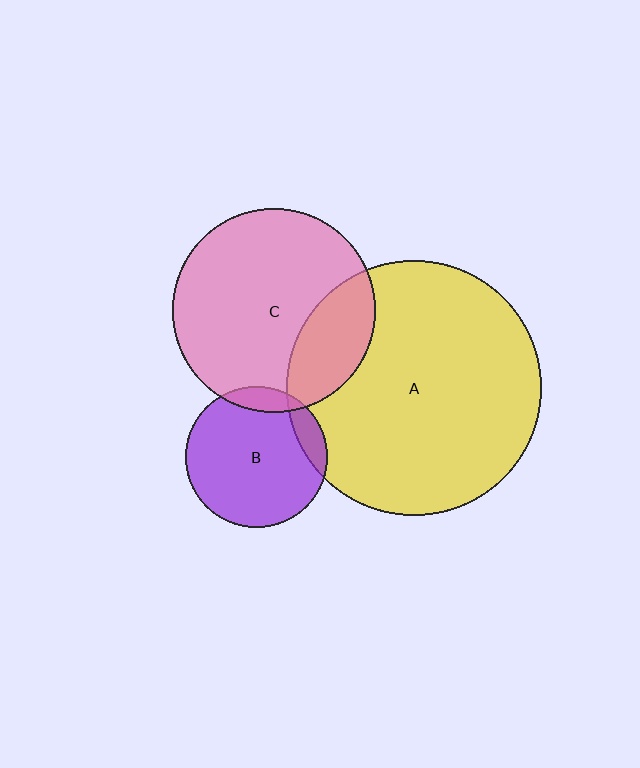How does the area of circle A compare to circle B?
Approximately 3.3 times.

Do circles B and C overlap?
Yes.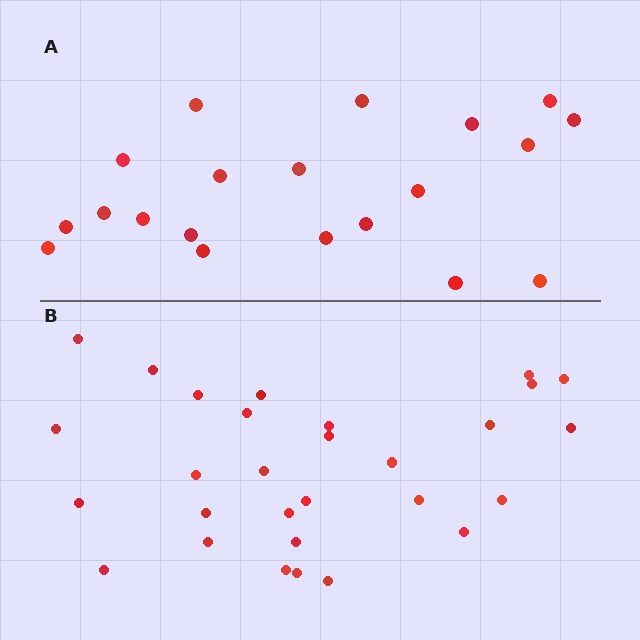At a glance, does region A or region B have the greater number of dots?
Region B (the bottom region) has more dots.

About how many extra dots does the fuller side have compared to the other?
Region B has roughly 8 or so more dots than region A.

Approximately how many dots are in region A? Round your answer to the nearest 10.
About 20 dots.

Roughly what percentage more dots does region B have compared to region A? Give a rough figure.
About 45% more.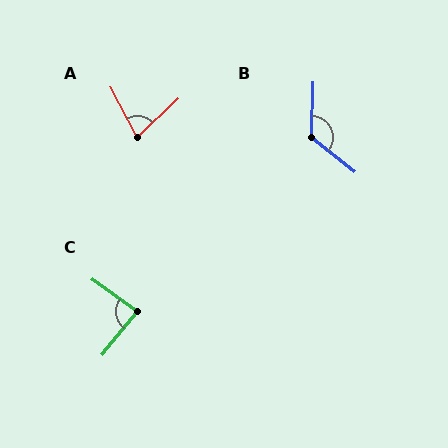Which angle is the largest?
B, at approximately 126 degrees.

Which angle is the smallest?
A, at approximately 73 degrees.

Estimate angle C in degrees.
Approximately 86 degrees.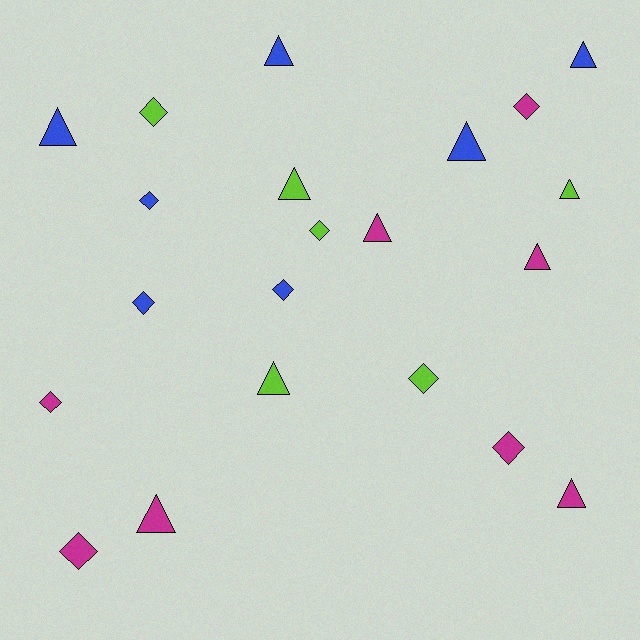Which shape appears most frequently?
Triangle, with 11 objects.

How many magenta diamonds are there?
There are 4 magenta diamonds.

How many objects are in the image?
There are 21 objects.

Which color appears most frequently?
Magenta, with 8 objects.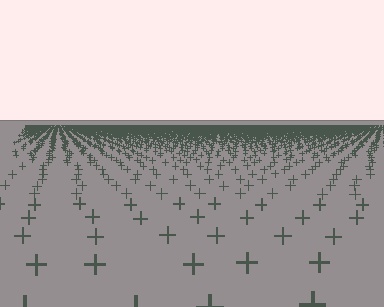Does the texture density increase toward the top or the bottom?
Density increases toward the top.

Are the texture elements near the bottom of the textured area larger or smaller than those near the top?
Larger. Near the bottom, elements are closer to the viewer and appear at a bigger on-screen size.